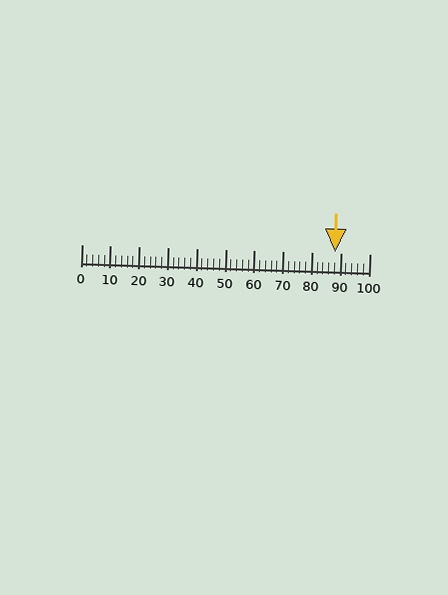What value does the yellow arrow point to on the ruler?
The yellow arrow points to approximately 88.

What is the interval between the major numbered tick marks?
The major tick marks are spaced 10 units apart.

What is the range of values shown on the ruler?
The ruler shows values from 0 to 100.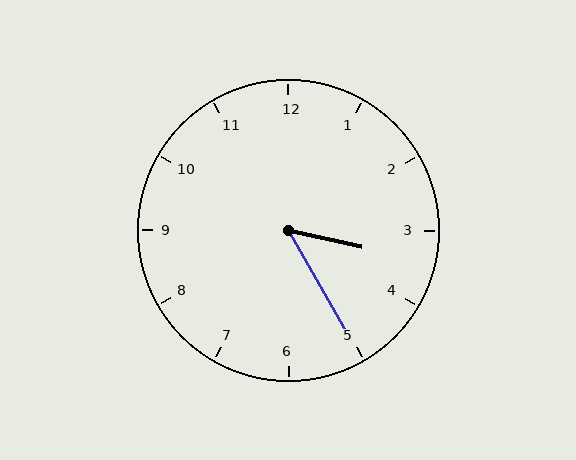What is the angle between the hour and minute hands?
Approximately 48 degrees.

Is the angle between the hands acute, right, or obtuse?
It is acute.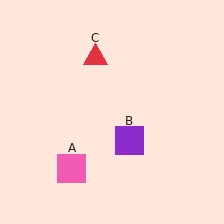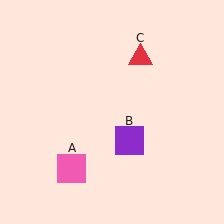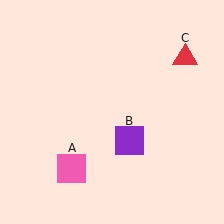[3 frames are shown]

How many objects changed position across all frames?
1 object changed position: red triangle (object C).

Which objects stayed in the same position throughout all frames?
Pink square (object A) and purple square (object B) remained stationary.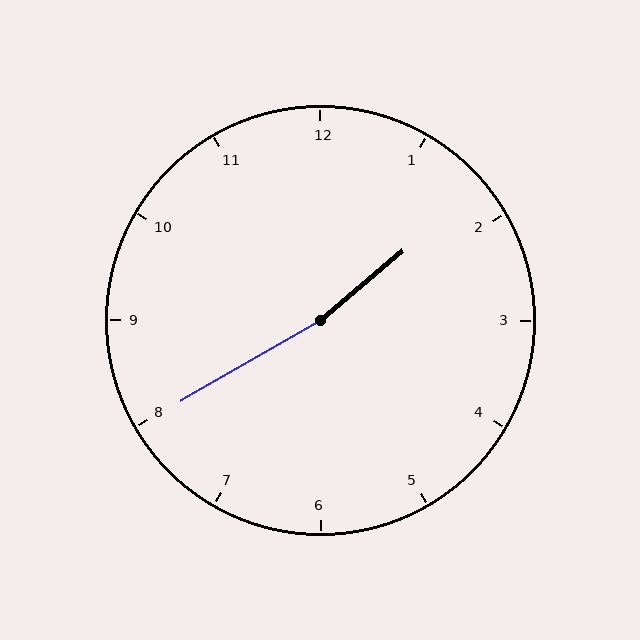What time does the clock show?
1:40.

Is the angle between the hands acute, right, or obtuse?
It is obtuse.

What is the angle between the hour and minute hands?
Approximately 170 degrees.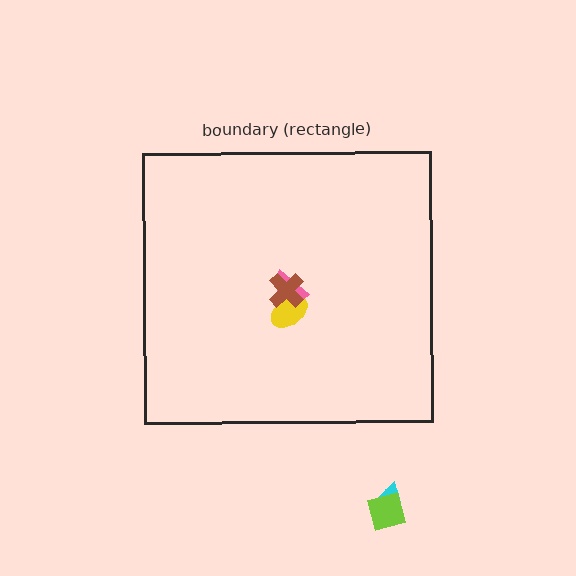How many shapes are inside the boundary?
3 inside, 2 outside.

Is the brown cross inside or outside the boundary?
Inside.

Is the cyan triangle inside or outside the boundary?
Outside.